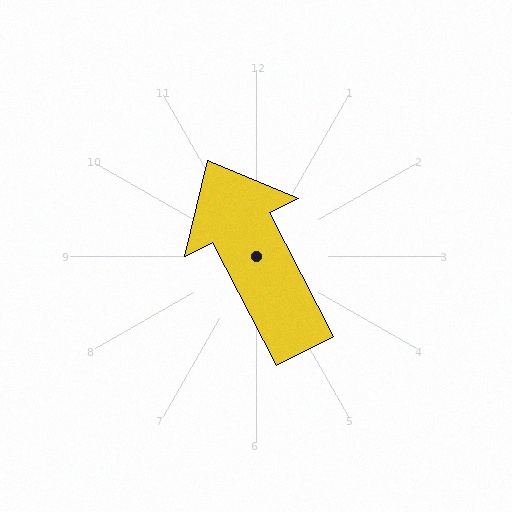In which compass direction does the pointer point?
Northwest.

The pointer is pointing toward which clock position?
Roughly 11 o'clock.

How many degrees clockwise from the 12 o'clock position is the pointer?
Approximately 333 degrees.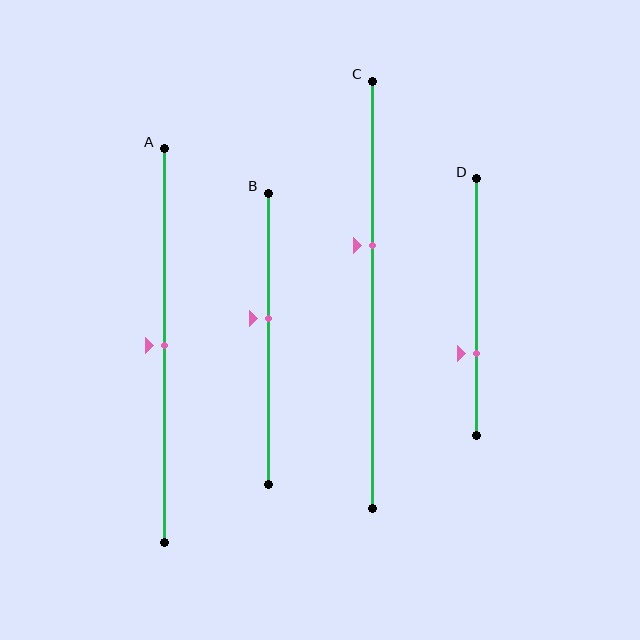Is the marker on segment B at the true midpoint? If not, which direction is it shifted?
No, the marker on segment B is shifted upward by about 7% of the segment length.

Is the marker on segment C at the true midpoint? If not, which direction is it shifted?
No, the marker on segment C is shifted upward by about 11% of the segment length.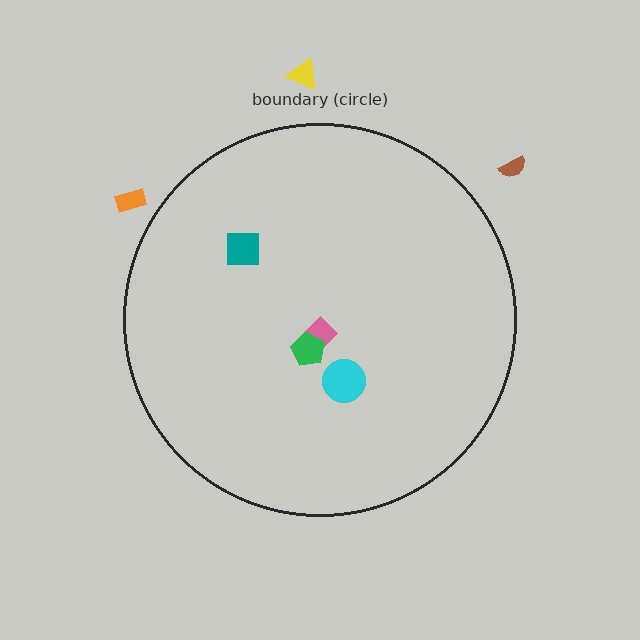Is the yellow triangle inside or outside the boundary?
Outside.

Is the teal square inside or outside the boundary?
Inside.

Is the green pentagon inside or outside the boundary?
Inside.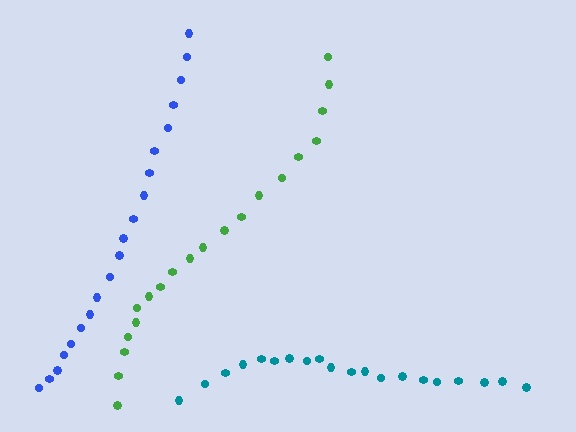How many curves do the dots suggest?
There are 3 distinct paths.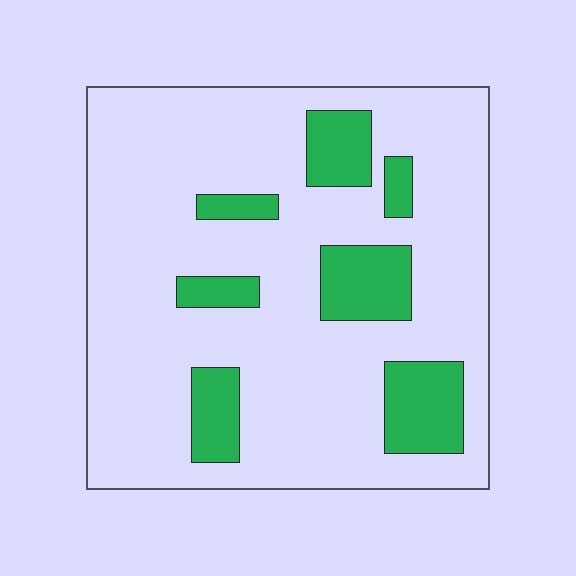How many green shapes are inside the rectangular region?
7.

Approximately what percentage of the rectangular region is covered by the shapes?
Approximately 20%.